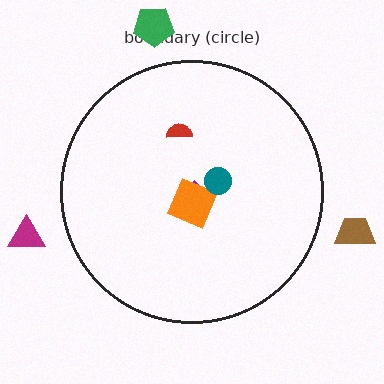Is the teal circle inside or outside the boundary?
Inside.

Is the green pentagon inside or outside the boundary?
Outside.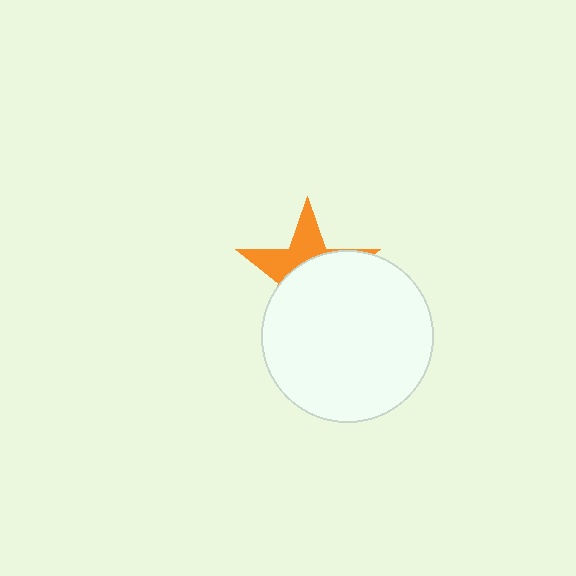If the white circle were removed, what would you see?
You would see the complete orange star.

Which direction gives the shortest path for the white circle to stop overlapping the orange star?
Moving down gives the shortest separation.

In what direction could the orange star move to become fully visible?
The orange star could move up. That would shift it out from behind the white circle entirely.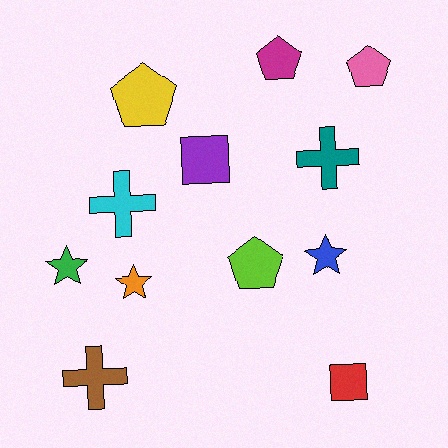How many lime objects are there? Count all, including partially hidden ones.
There is 1 lime object.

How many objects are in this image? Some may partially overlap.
There are 12 objects.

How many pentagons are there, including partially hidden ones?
There are 4 pentagons.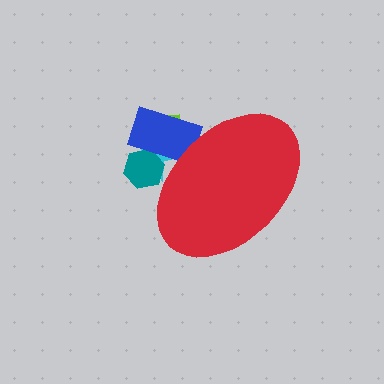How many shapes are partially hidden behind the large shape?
4 shapes are partially hidden.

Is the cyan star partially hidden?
Yes, the cyan star is partially hidden behind the red ellipse.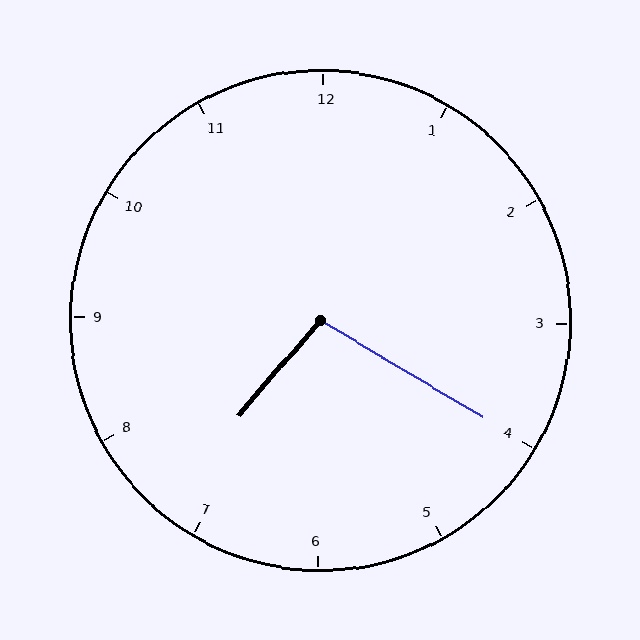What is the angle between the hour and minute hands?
Approximately 100 degrees.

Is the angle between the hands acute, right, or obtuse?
It is obtuse.